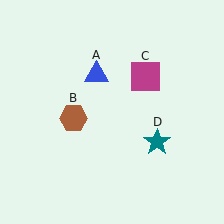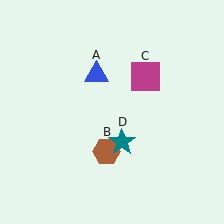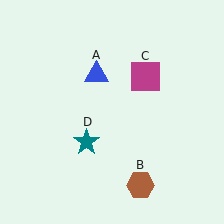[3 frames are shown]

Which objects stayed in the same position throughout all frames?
Blue triangle (object A) and magenta square (object C) remained stationary.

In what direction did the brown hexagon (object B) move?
The brown hexagon (object B) moved down and to the right.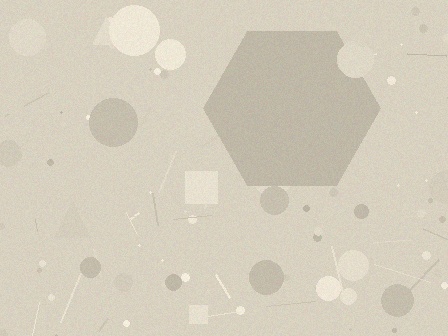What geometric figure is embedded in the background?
A hexagon is embedded in the background.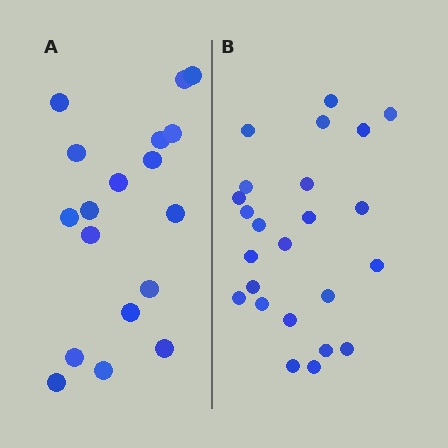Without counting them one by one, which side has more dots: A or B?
Region B (the right region) has more dots.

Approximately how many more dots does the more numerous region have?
Region B has about 6 more dots than region A.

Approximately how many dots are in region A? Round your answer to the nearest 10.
About 20 dots. (The exact count is 18, which rounds to 20.)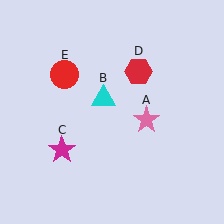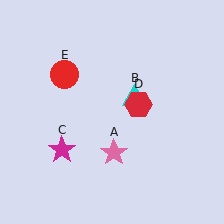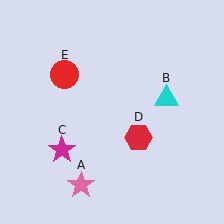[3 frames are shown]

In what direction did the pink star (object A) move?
The pink star (object A) moved down and to the left.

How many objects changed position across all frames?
3 objects changed position: pink star (object A), cyan triangle (object B), red hexagon (object D).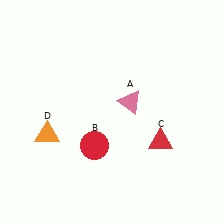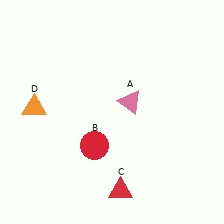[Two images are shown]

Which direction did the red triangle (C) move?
The red triangle (C) moved down.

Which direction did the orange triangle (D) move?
The orange triangle (D) moved up.